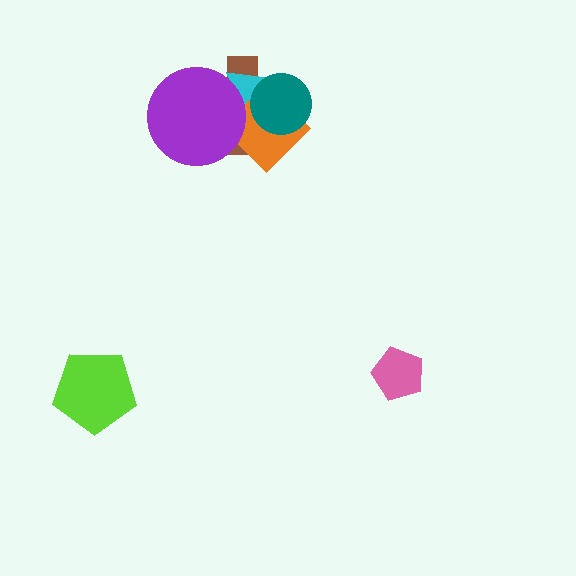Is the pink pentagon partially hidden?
No, no other shape covers it.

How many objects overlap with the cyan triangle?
4 objects overlap with the cyan triangle.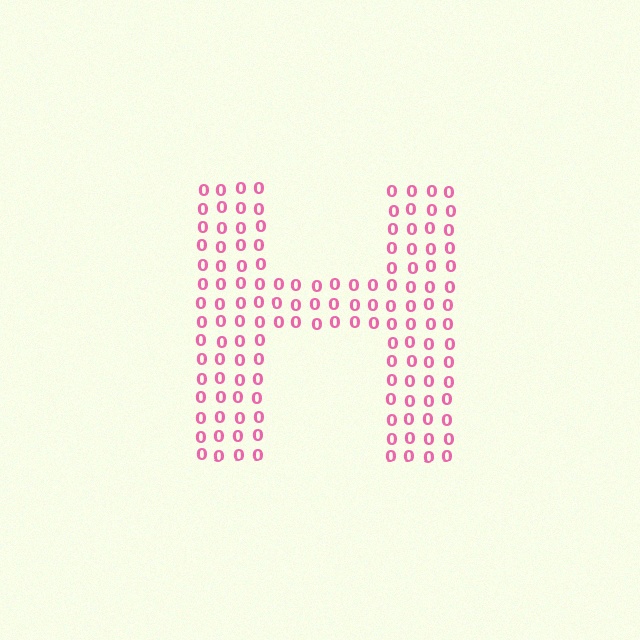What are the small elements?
The small elements are digit 0's.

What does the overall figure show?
The overall figure shows the letter H.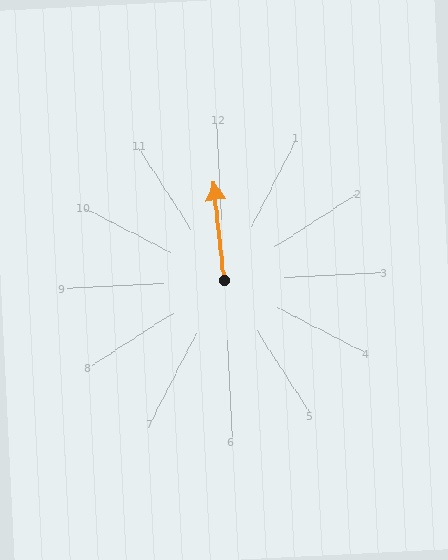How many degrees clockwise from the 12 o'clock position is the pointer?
Approximately 357 degrees.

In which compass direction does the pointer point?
North.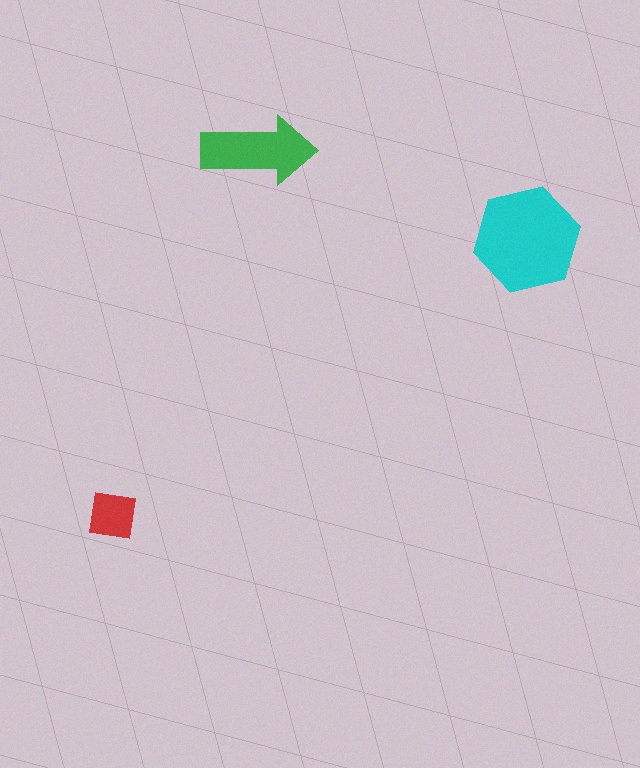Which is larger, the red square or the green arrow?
The green arrow.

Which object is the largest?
The cyan hexagon.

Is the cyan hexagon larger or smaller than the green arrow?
Larger.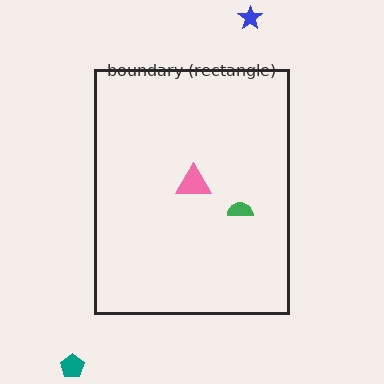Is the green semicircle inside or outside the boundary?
Inside.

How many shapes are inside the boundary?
2 inside, 2 outside.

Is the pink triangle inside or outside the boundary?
Inside.